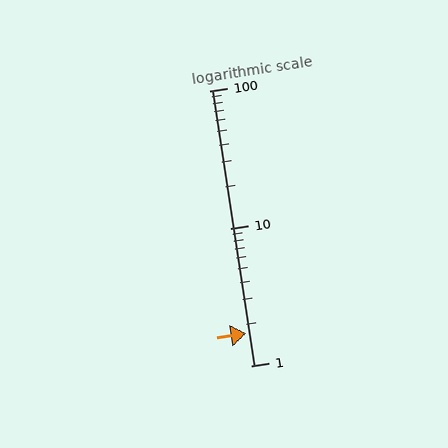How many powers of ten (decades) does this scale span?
The scale spans 2 decades, from 1 to 100.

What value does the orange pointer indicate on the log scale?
The pointer indicates approximately 1.7.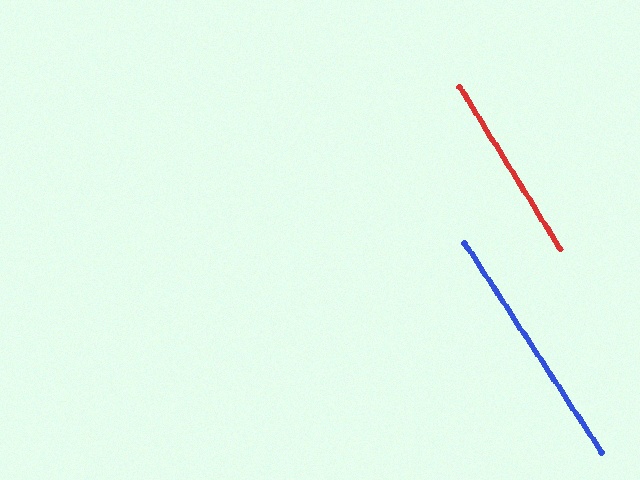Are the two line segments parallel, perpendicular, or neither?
Parallel — their directions differ by only 1.5°.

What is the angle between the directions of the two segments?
Approximately 1 degree.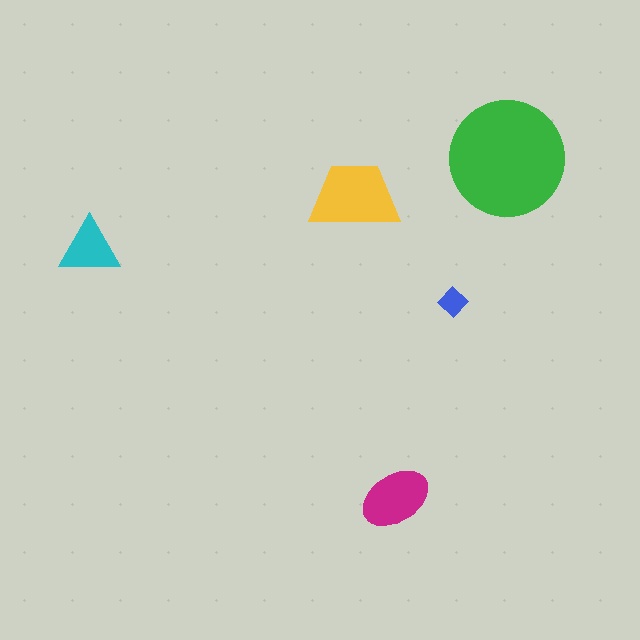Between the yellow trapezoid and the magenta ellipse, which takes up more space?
The yellow trapezoid.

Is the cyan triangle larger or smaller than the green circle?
Smaller.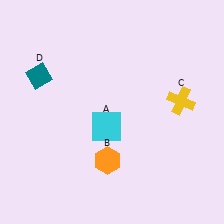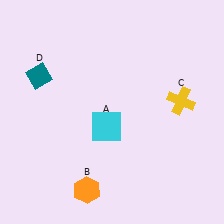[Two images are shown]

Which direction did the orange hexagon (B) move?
The orange hexagon (B) moved down.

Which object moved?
The orange hexagon (B) moved down.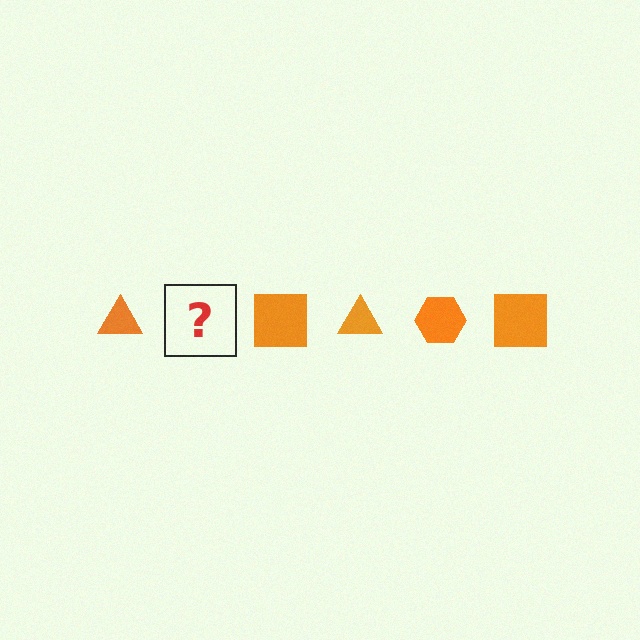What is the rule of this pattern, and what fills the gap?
The rule is that the pattern cycles through triangle, hexagon, square shapes in orange. The gap should be filled with an orange hexagon.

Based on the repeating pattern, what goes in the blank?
The blank should be an orange hexagon.